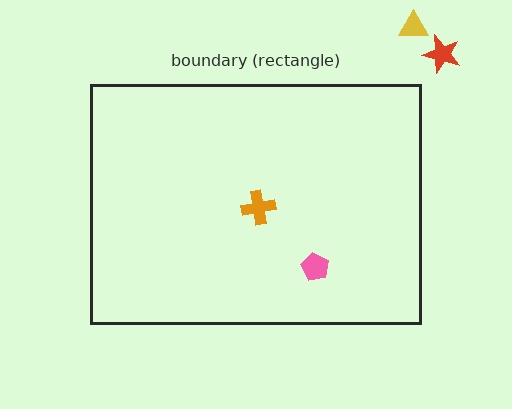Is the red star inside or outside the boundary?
Outside.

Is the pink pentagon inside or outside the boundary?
Inside.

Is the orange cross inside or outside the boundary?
Inside.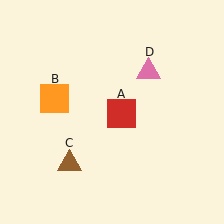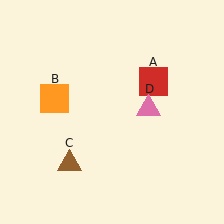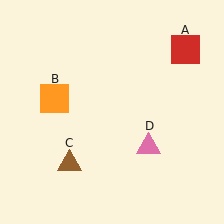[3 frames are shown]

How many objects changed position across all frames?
2 objects changed position: red square (object A), pink triangle (object D).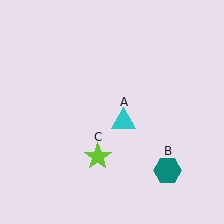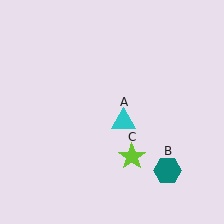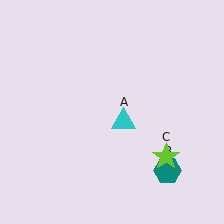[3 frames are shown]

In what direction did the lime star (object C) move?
The lime star (object C) moved right.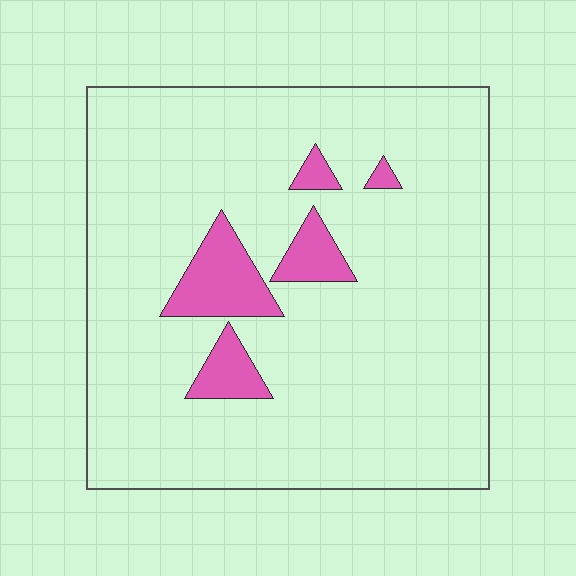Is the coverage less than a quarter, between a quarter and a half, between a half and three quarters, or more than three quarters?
Less than a quarter.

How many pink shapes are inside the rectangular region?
5.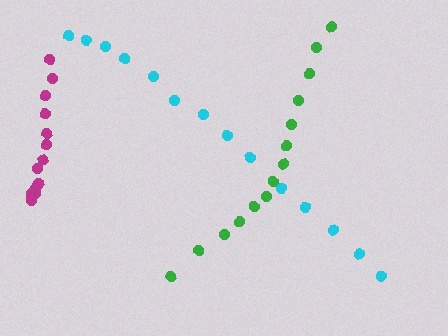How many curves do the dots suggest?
There are 3 distinct paths.